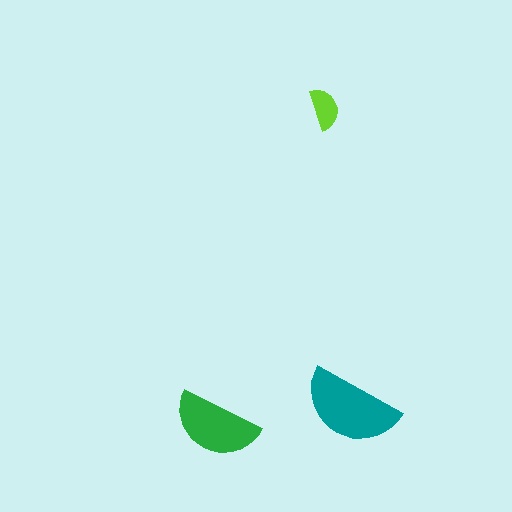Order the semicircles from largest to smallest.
the teal one, the green one, the lime one.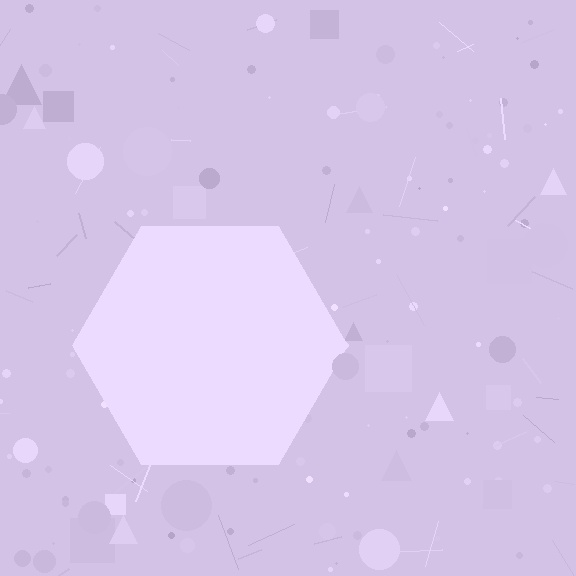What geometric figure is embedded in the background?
A hexagon is embedded in the background.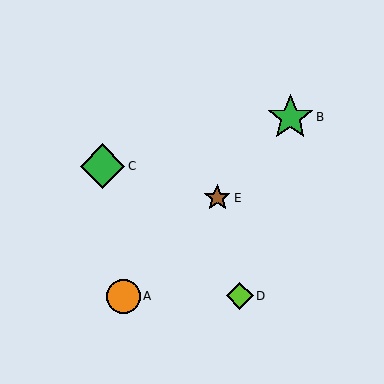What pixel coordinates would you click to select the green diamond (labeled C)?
Click at (102, 166) to select the green diamond C.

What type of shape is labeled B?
Shape B is a green star.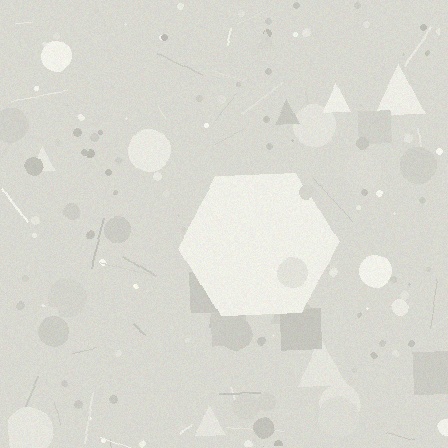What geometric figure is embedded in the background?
A hexagon is embedded in the background.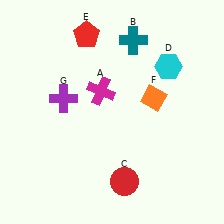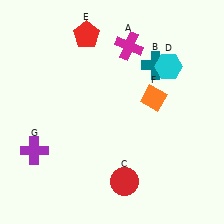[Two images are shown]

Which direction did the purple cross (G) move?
The purple cross (G) moved down.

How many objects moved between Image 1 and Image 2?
3 objects moved between the two images.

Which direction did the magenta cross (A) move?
The magenta cross (A) moved up.